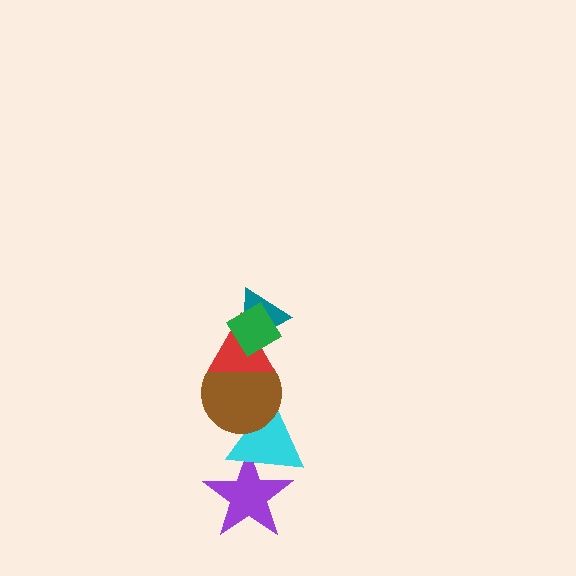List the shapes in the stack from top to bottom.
From top to bottom: the green diamond, the teal triangle, the red triangle, the brown circle, the cyan triangle, the purple star.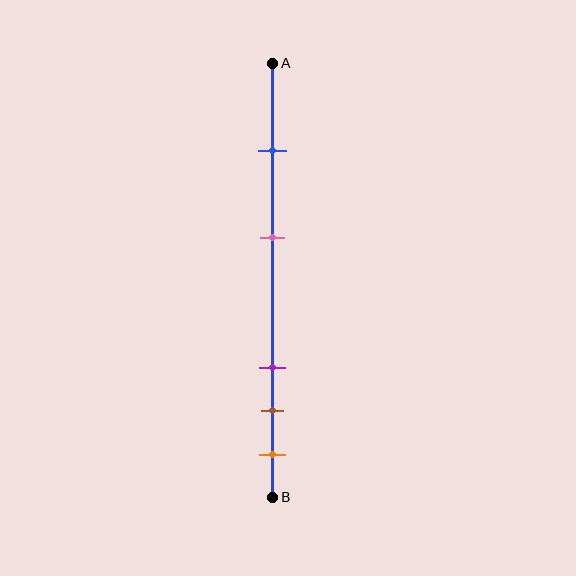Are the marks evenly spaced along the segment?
No, the marks are not evenly spaced.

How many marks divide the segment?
There are 5 marks dividing the segment.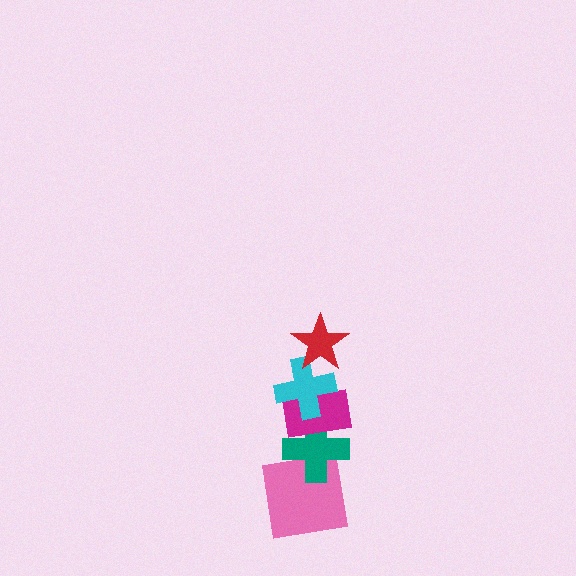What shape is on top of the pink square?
The teal cross is on top of the pink square.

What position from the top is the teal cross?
The teal cross is 4th from the top.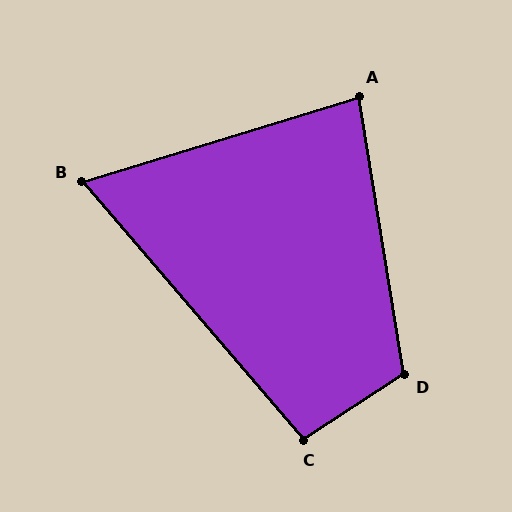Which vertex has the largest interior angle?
D, at approximately 114 degrees.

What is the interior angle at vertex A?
Approximately 82 degrees (acute).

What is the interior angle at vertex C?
Approximately 98 degrees (obtuse).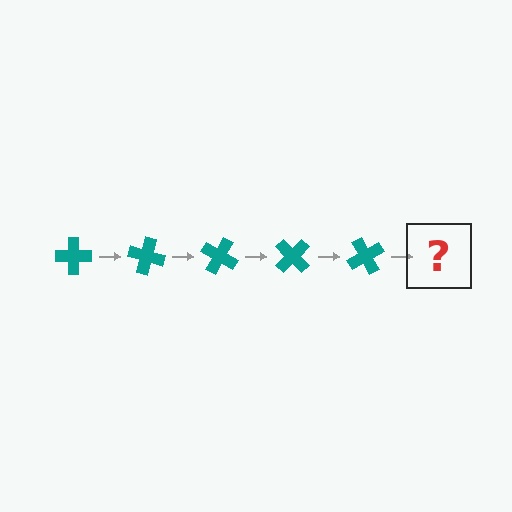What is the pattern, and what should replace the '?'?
The pattern is that the cross rotates 15 degrees each step. The '?' should be a teal cross rotated 75 degrees.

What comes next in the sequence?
The next element should be a teal cross rotated 75 degrees.